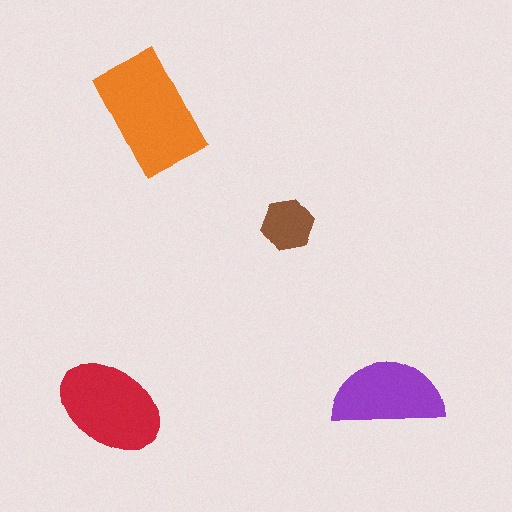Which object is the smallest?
The brown hexagon.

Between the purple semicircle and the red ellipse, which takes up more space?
The red ellipse.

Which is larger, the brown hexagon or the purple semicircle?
The purple semicircle.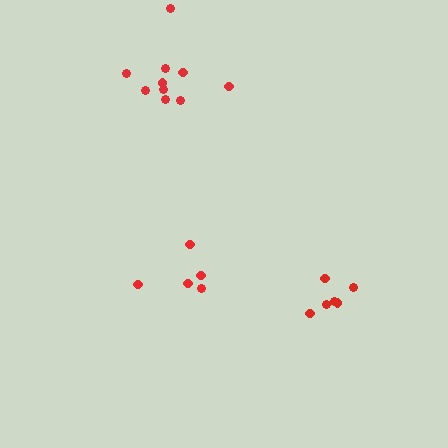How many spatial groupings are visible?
There are 3 spatial groupings.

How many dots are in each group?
Group 1: 5 dots, Group 2: 6 dots, Group 3: 10 dots (21 total).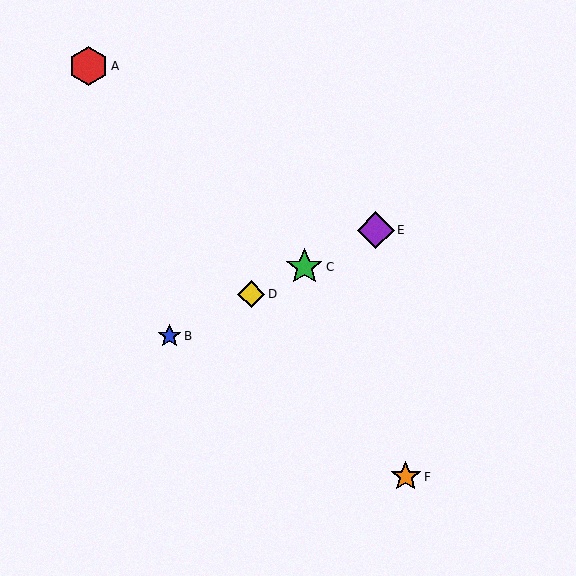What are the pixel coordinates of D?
Object D is at (251, 294).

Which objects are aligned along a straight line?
Objects B, C, D, E are aligned along a straight line.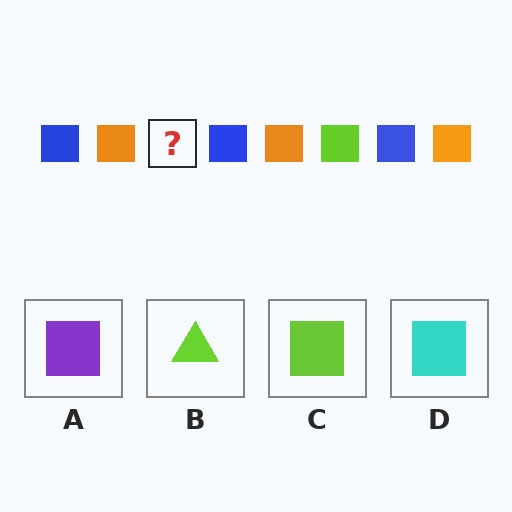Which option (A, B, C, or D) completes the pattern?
C.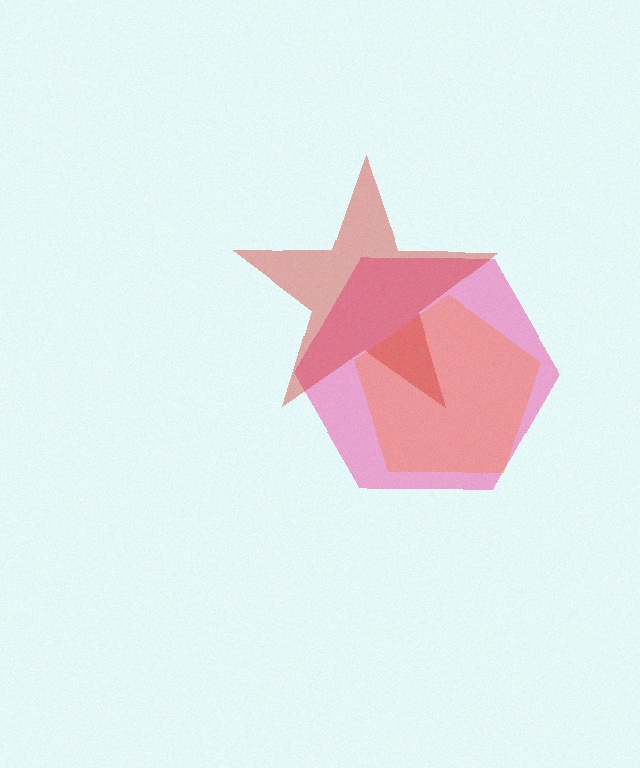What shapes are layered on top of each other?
The layered shapes are: a yellow pentagon, a pink hexagon, a red star.